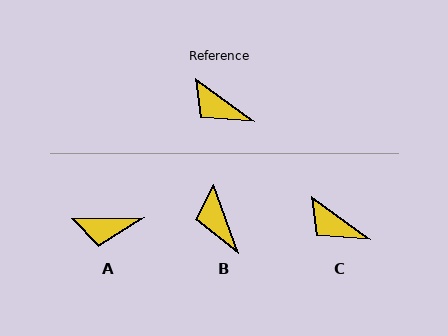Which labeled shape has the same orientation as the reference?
C.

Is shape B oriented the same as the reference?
No, it is off by about 34 degrees.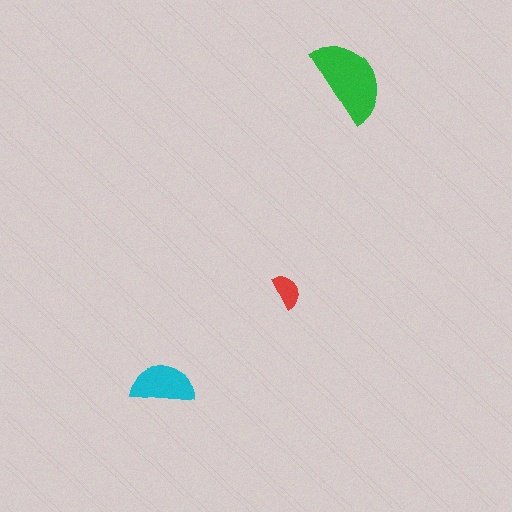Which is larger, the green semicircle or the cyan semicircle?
The green one.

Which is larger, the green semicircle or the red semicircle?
The green one.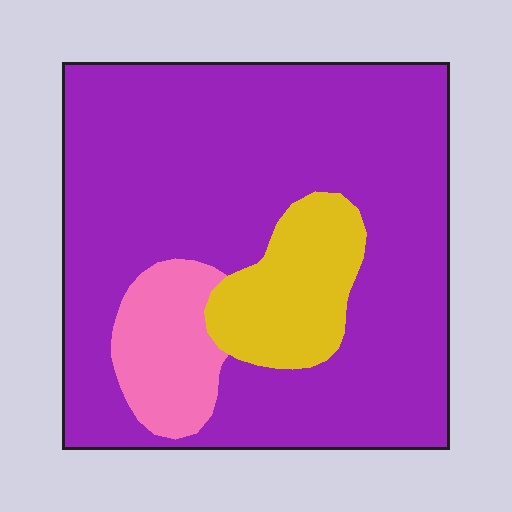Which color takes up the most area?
Purple, at roughly 75%.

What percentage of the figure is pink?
Pink covers 10% of the figure.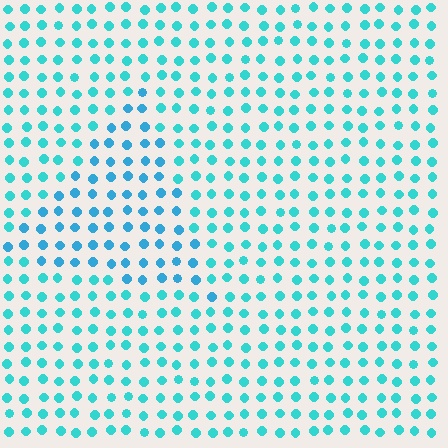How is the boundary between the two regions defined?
The boundary is defined purely by a slight shift in hue (about 20 degrees). Spacing, size, and orientation are identical on both sides.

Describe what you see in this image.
The image is filled with small cyan elements in a uniform arrangement. A triangle-shaped region is visible where the elements are tinted to a slightly different hue, forming a subtle color boundary.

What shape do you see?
I see a triangle.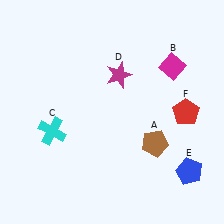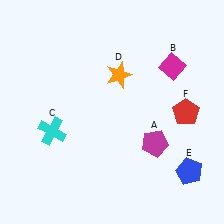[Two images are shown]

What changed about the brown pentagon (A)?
In Image 1, A is brown. In Image 2, it changed to magenta.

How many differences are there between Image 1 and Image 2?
There are 2 differences between the two images.